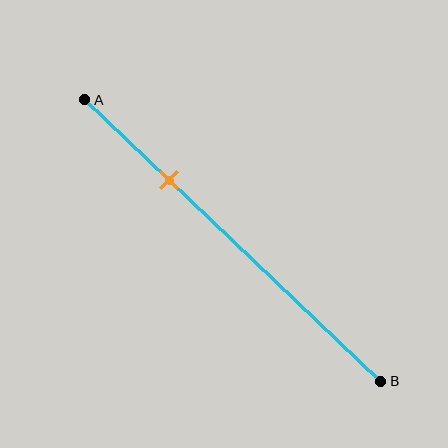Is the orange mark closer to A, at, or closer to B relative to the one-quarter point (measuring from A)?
The orange mark is closer to point B than the one-quarter point of segment AB.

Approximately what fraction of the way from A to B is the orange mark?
The orange mark is approximately 30% of the way from A to B.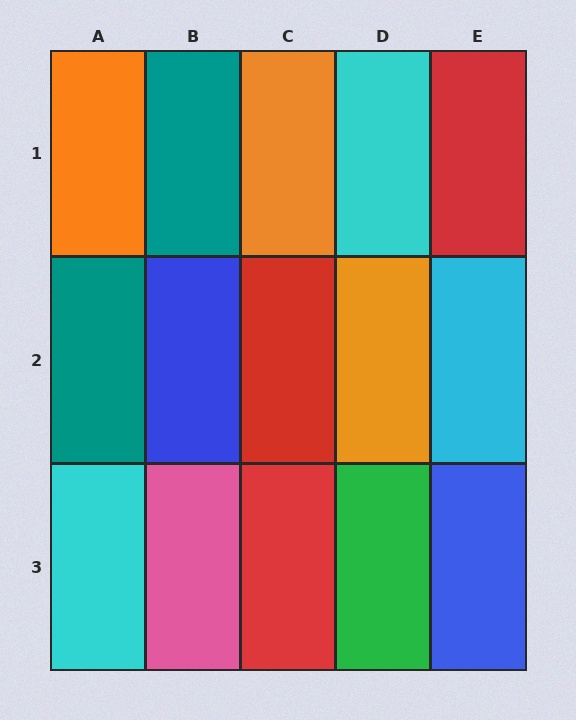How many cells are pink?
1 cell is pink.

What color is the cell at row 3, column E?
Blue.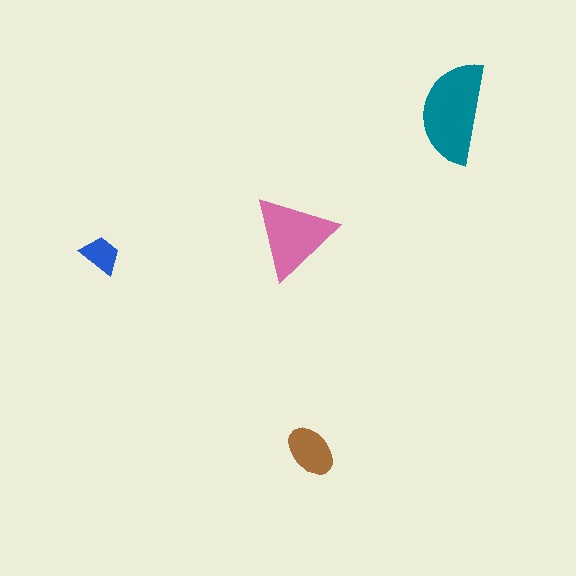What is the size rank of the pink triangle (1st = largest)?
2nd.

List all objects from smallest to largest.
The blue trapezoid, the brown ellipse, the pink triangle, the teal semicircle.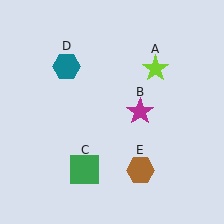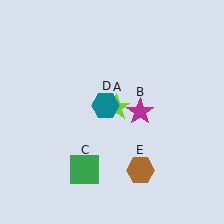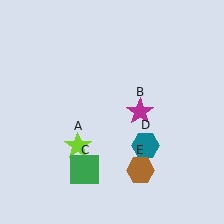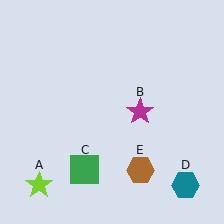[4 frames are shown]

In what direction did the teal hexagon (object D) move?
The teal hexagon (object D) moved down and to the right.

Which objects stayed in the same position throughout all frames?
Magenta star (object B) and green square (object C) and brown hexagon (object E) remained stationary.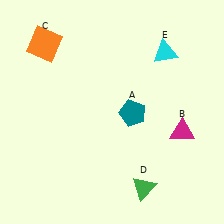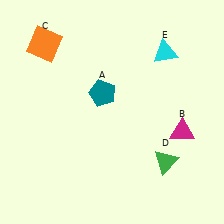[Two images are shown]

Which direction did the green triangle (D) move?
The green triangle (D) moved up.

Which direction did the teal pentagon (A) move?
The teal pentagon (A) moved left.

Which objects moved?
The objects that moved are: the teal pentagon (A), the green triangle (D).